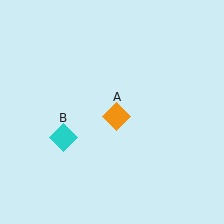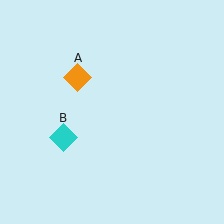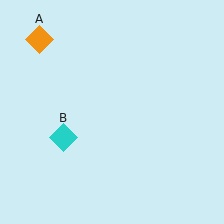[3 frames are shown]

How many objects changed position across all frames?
1 object changed position: orange diamond (object A).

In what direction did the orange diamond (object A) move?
The orange diamond (object A) moved up and to the left.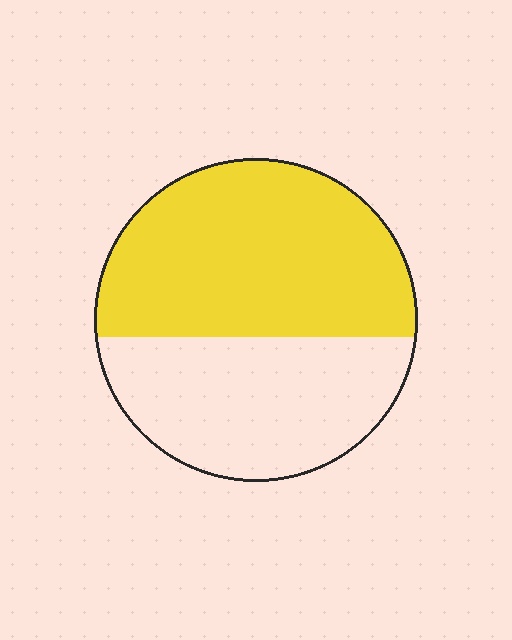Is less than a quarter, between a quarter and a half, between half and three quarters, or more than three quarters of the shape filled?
Between half and three quarters.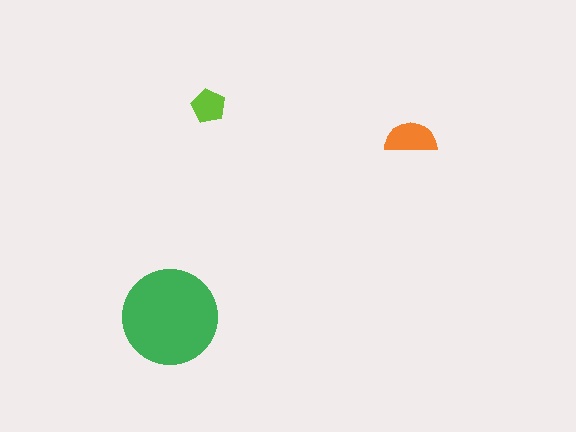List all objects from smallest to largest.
The lime pentagon, the orange semicircle, the green circle.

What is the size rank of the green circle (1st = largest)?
1st.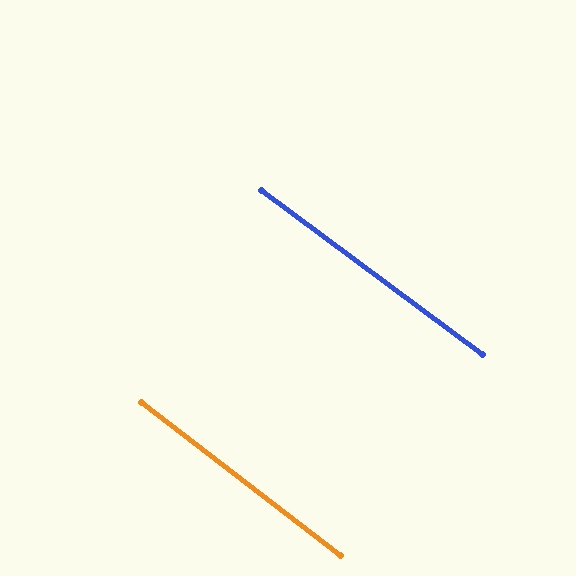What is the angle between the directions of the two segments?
Approximately 1 degree.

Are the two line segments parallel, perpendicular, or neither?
Parallel — their directions differ by only 0.9°.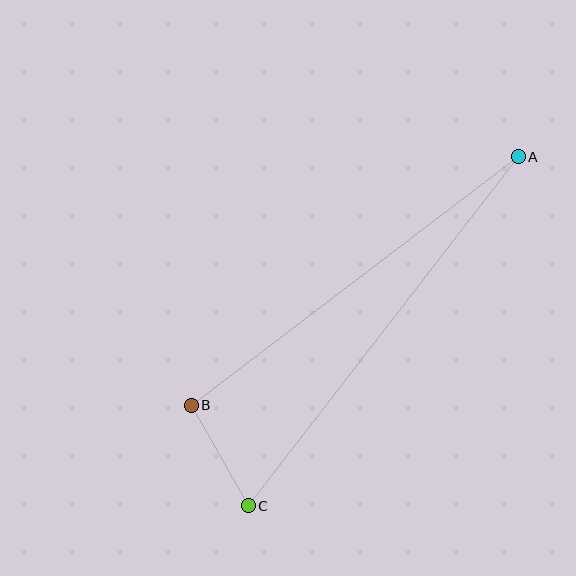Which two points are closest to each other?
Points B and C are closest to each other.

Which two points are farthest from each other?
Points A and C are farthest from each other.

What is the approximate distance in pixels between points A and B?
The distance between A and B is approximately 411 pixels.